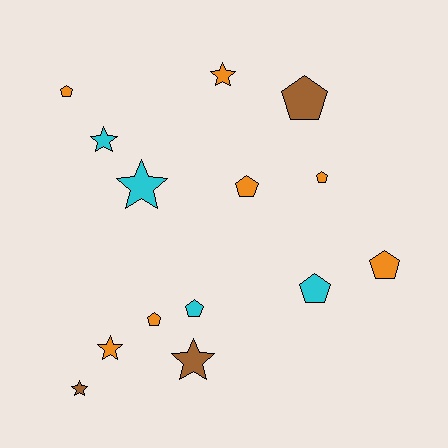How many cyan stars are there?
There are 2 cyan stars.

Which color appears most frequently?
Orange, with 7 objects.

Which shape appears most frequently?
Pentagon, with 8 objects.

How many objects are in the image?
There are 14 objects.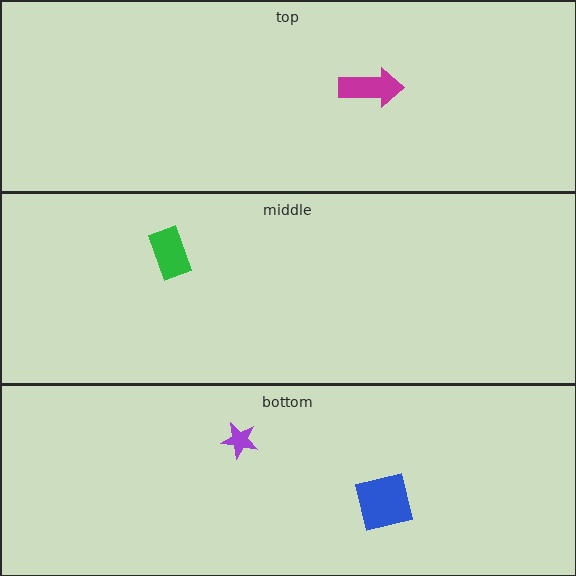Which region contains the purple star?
The bottom region.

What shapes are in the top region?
The magenta arrow.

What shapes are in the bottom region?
The blue square, the purple star.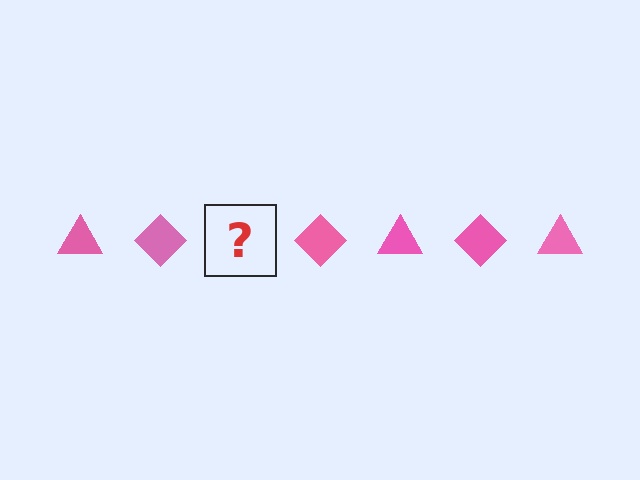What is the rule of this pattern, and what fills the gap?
The rule is that the pattern cycles through triangle, diamond shapes in pink. The gap should be filled with a pink triangle.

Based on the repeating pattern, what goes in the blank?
The blank should be a pink triangle.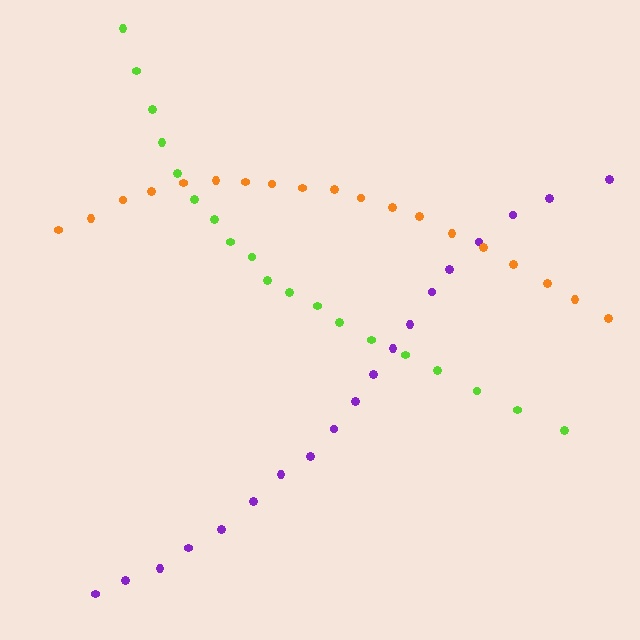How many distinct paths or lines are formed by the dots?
There are 3 distinct paths.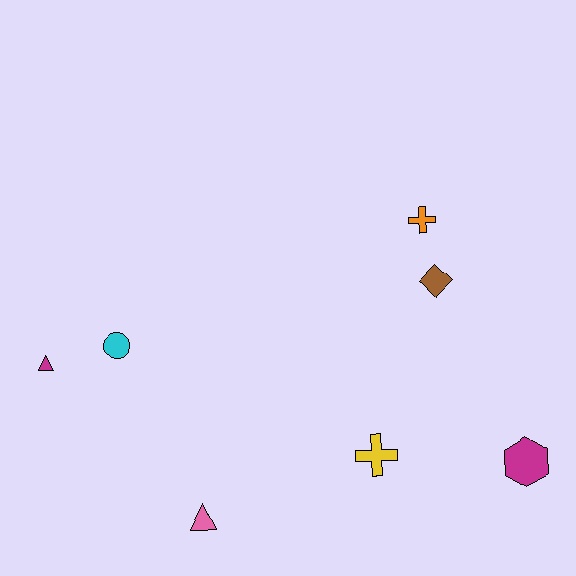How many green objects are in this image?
There are no green objects.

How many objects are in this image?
There are 7 objects.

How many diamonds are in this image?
There is 1 diamond.